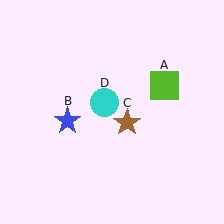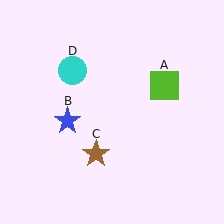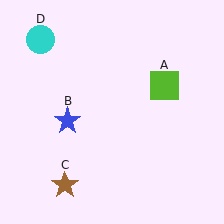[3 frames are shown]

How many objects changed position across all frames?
2 objects changed position: brown star (object C), cyan circle (object D).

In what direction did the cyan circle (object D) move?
The cyan circle (object D) moved up and to the left.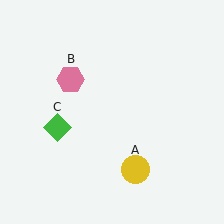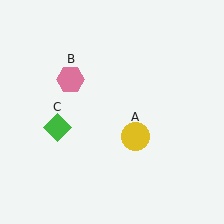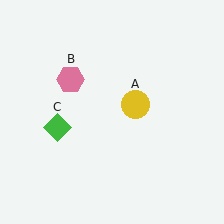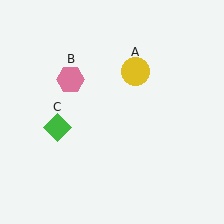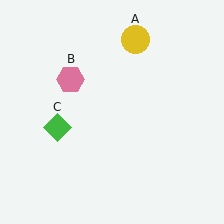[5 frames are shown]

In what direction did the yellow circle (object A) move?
The yellow circle (object A) moved up.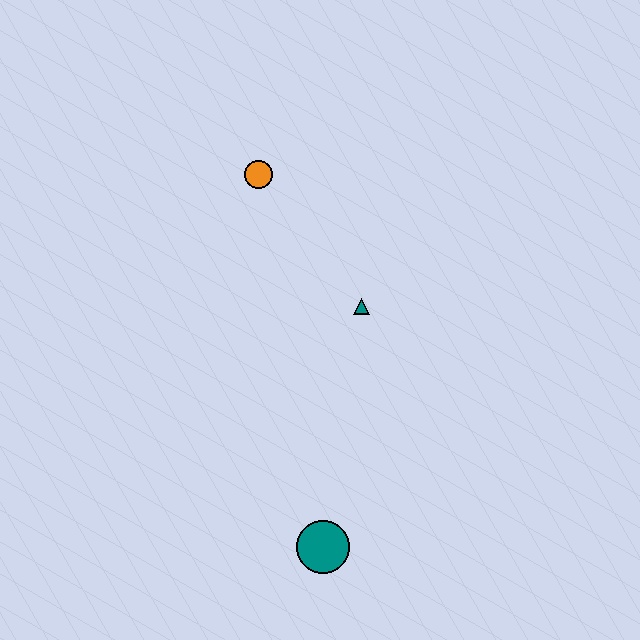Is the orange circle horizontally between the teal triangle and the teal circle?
No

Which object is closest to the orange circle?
The teal triangle is closest to the orange circle.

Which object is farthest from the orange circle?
The teal circle is farthest from the orange circle.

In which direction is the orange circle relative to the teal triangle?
The orange circle is above the teal triangle.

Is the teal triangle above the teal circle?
Yes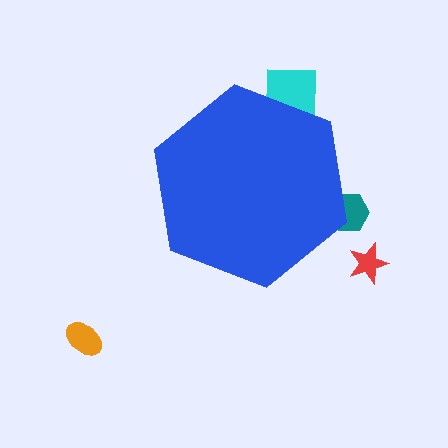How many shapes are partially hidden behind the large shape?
2 shapes are partially hidden.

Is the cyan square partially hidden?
Yes, the cyan square is partially hidden behind the blue hexagon.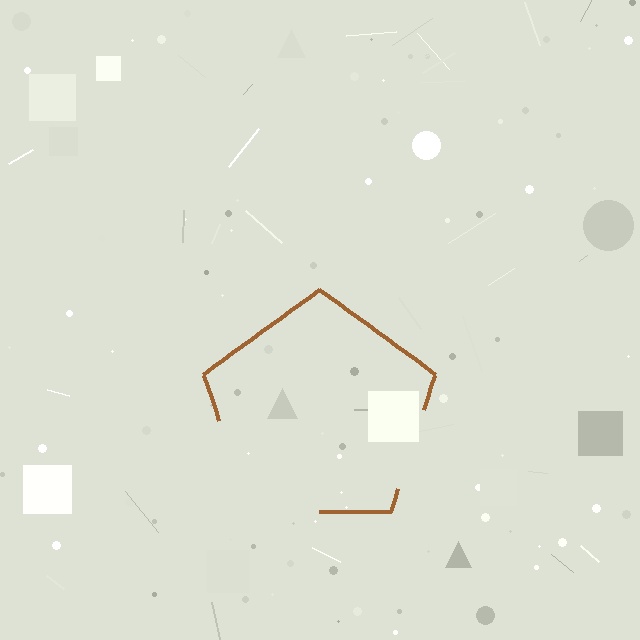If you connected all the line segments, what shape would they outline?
They would outline a pentagon.